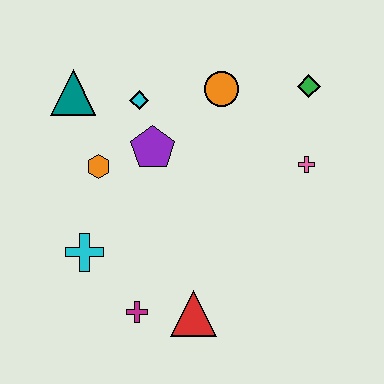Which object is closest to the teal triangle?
The cyan diamond is closest to the teal triangle.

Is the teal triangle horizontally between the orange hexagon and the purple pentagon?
No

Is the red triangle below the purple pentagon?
Yes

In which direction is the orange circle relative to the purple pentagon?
The orange circle is to the right of the purple pentagon.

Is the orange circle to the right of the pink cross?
No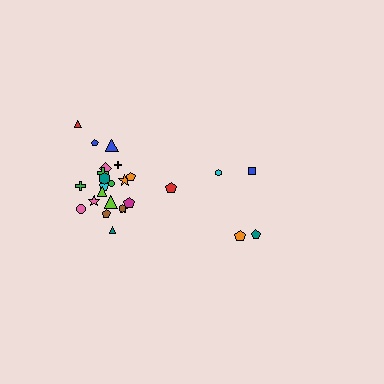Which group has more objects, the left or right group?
The left group.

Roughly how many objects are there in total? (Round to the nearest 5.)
Roughly 25 objects in total.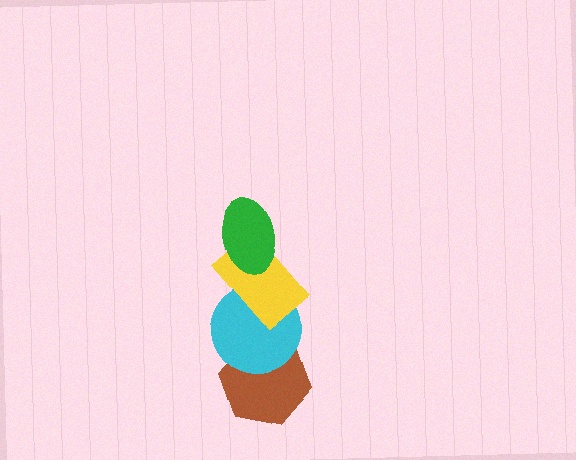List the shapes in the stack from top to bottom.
From top to bottom: the green ellipse, the yellow rectangle, the cyan circle, the brown hexagon.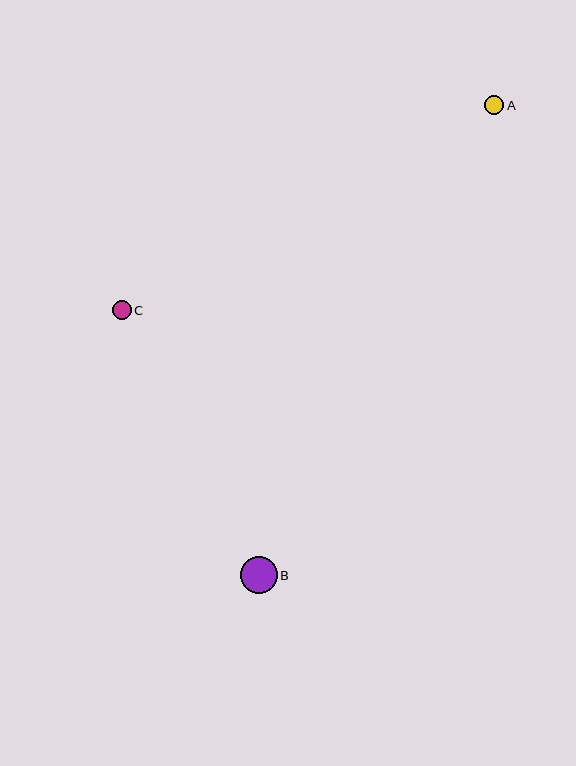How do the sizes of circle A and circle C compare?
Circle A and circle C are approximately the same size.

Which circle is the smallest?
Circle C is the smallest with a size of approximately 19 pixels.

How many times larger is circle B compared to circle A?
Circle B is approximately 1.9 times the size of circle A.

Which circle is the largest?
Circle B is the largest with a size of approximately 37 pixels.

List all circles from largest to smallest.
From largest to smallest: B, A, C.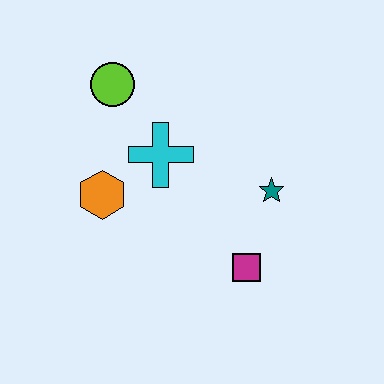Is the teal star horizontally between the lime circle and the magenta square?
No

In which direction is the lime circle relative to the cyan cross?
The lime circle is above the cyan cross.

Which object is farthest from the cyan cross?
The magenta square is farthest from the cyan cross.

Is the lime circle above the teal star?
Yes